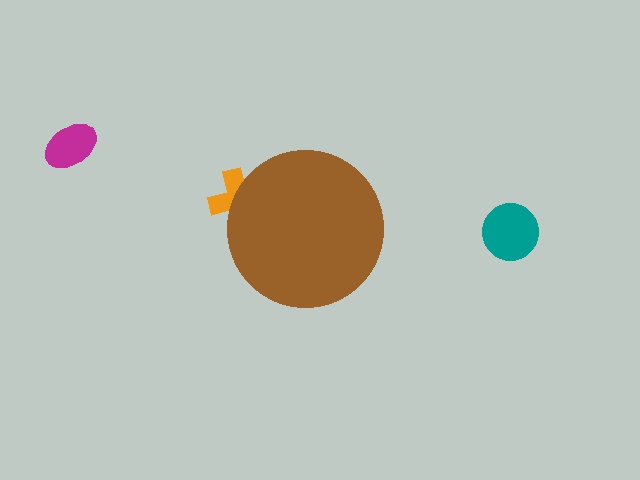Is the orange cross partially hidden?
Yes, the orange cross is partially hidden behind the brown circle.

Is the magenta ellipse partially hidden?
No, the magenta ellipse is fully visible.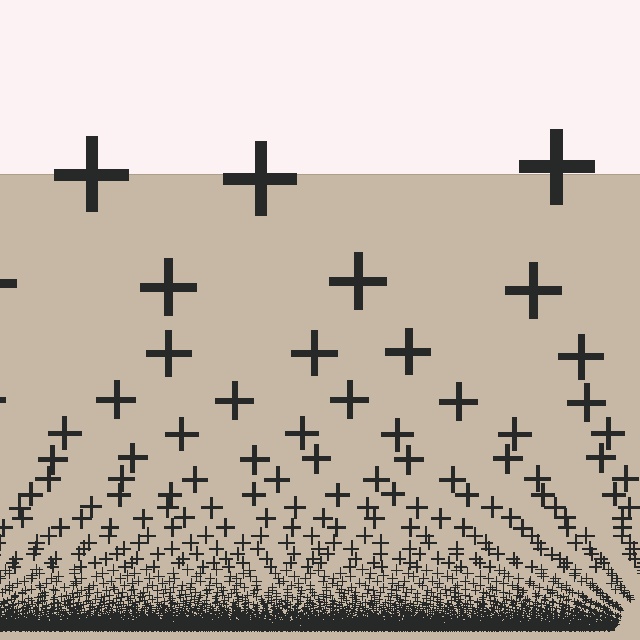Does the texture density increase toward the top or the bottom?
Density increases toward the bottom.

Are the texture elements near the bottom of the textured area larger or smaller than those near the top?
Smaller. The gradient is inverted — elements near the bottom are smaller and denser.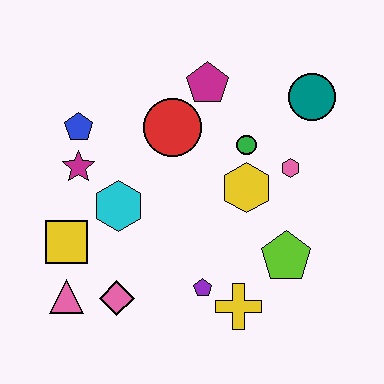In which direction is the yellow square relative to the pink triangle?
The yellow square is above the pink triangle.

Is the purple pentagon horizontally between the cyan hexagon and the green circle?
Yes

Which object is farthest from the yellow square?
The teal circle is farthest from the yellow square.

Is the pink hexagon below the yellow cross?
No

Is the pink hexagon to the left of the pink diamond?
No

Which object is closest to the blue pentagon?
The magenta star is closest to the blue pentagon.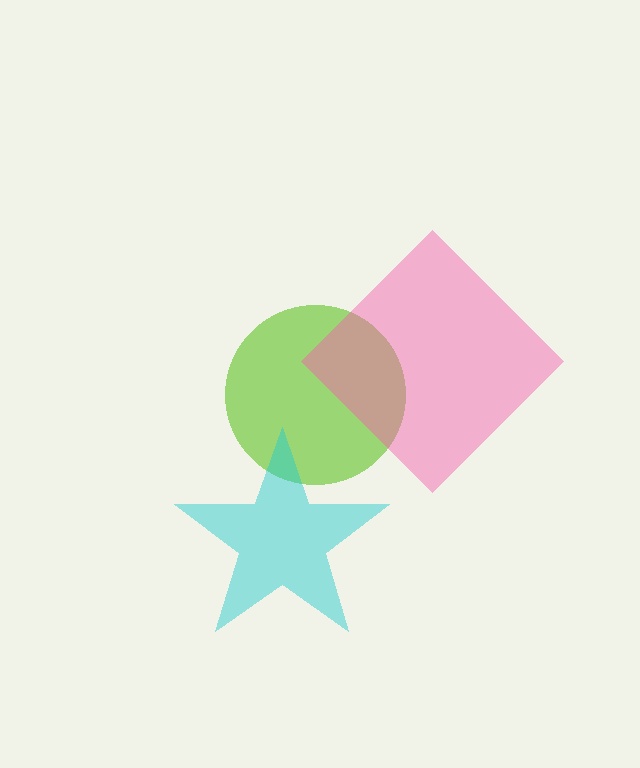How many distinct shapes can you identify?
There are 3 distinct shapes: a lime circle, a pink diamond, a cyan star.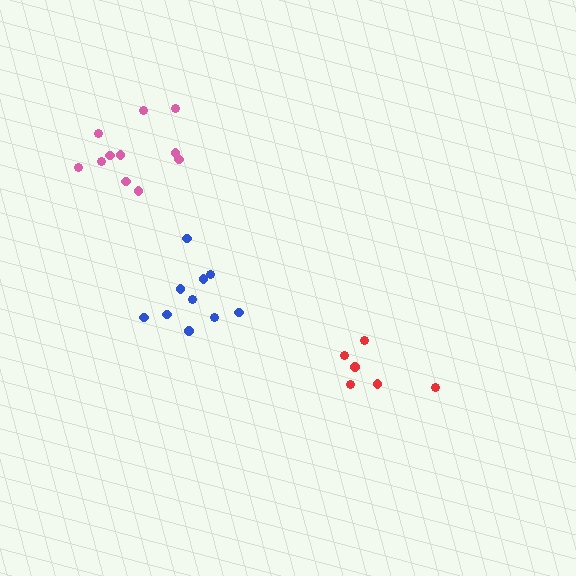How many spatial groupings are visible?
There are 3 spatial groupings.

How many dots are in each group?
Group 1: 6 dots, Group 2: 11 dots, Group 3: 10 dots (27 total).